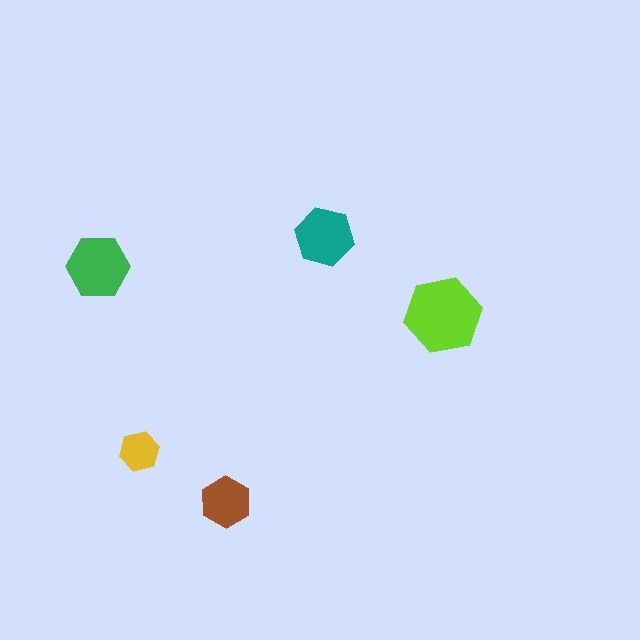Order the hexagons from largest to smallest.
the lime one, the green one, the teal one, the brown one, the yellow one.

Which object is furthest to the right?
The lime hexagon is rightmost.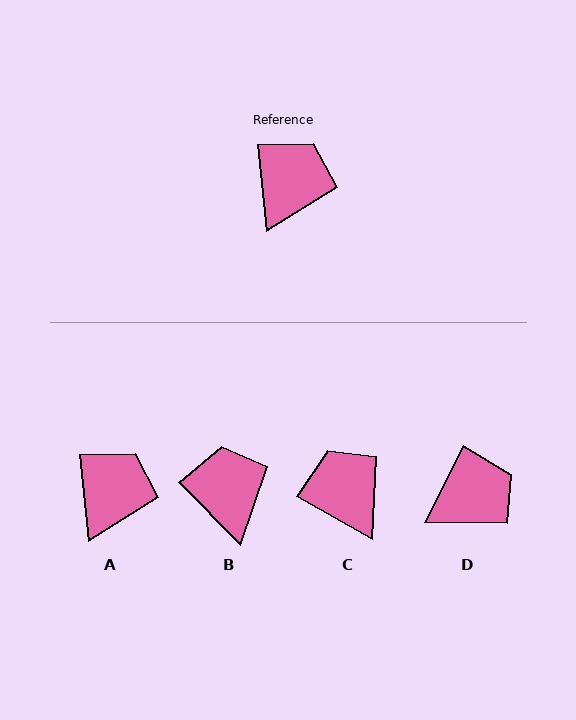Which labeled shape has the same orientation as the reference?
A.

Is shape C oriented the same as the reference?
No, it is off by about 55 degrees.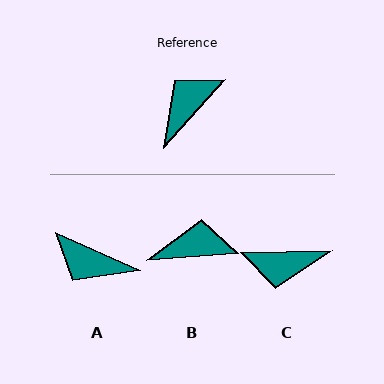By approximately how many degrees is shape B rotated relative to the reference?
Approximately 43 degrees clockwise.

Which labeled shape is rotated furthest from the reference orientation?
C, about 133 degrees away.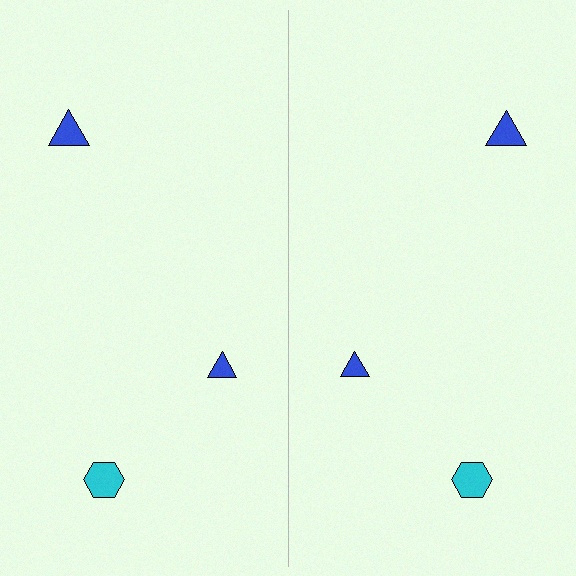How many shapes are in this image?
There are 6 shapes in this image.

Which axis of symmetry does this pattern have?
The pattern has a vertical axis of symmetry running through the center of the image.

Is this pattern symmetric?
Yes, this pattern has bilateral (reflection) symmetry.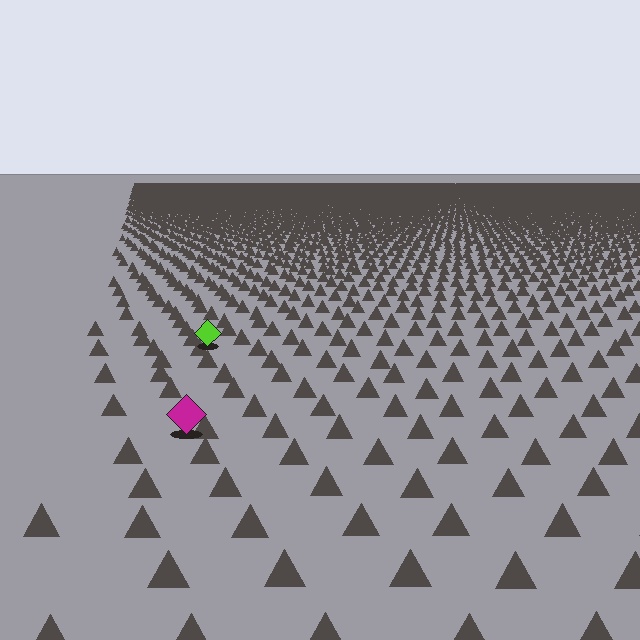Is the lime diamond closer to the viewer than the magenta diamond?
No. The magenta diamond is closer — you can tell from the texture gradient: the ground texture is coarser near it.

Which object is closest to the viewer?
The magenta diamond is closest. The texture marks near it are larger and more spread out.